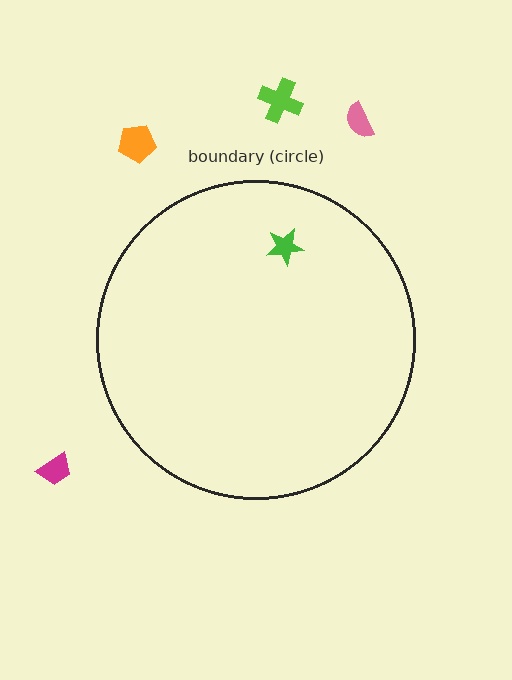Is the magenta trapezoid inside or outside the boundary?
Outside.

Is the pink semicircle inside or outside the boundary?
Outside.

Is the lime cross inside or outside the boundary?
Outside.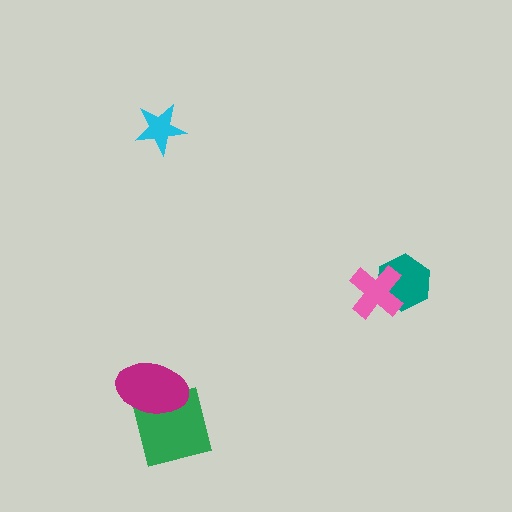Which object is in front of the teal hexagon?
The pink cross is in front of the teal hexagon.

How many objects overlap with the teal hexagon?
1 object overlaps with the teal hexagon.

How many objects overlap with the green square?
1 object overlaps with the green square.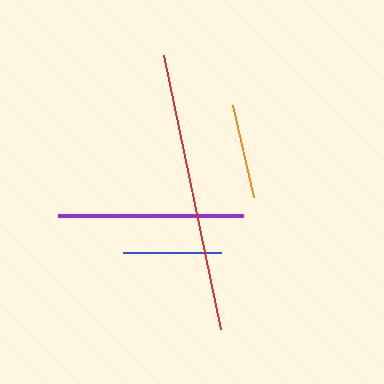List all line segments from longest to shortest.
From longest to shortest: red, purple, blue, orange.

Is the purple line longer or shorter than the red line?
The red line is longer than the purple line.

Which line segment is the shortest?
The orange line is the shortest at approximately 95 pixels.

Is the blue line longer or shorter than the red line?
The red line is longer than the blue line.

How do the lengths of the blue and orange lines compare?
The blue and orange lines are approximately the same length.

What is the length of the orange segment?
The orange segment is approximately 95 pixels long.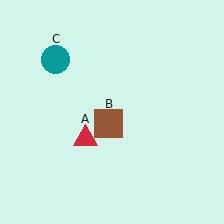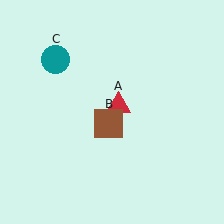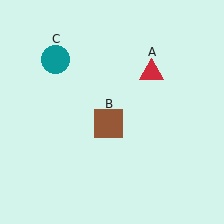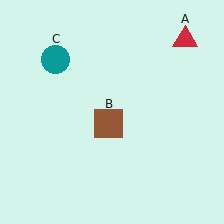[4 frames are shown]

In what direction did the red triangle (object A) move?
The red triangle (object A) moved up and to the right.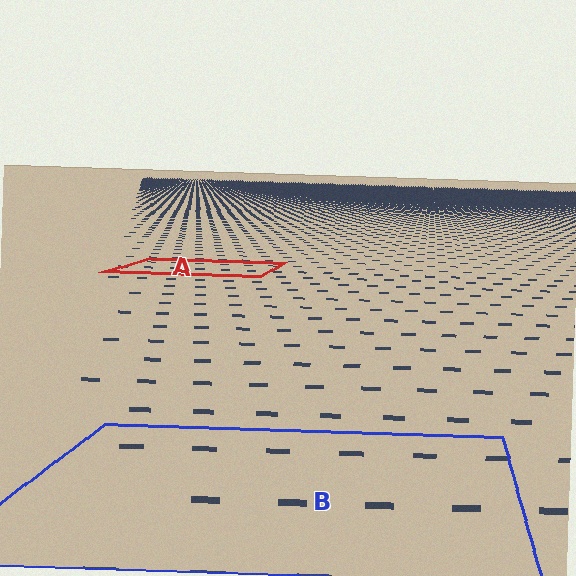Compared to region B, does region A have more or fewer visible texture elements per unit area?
Region A has more texture elements per unit area — they are packed more densely because it is farther away.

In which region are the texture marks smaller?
The texture marks are smaller in region A, because it is farther away.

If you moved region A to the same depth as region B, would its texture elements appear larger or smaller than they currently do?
They would appear larger. At a closer depth, the same texture elements are projected at a bigger on-screen size.